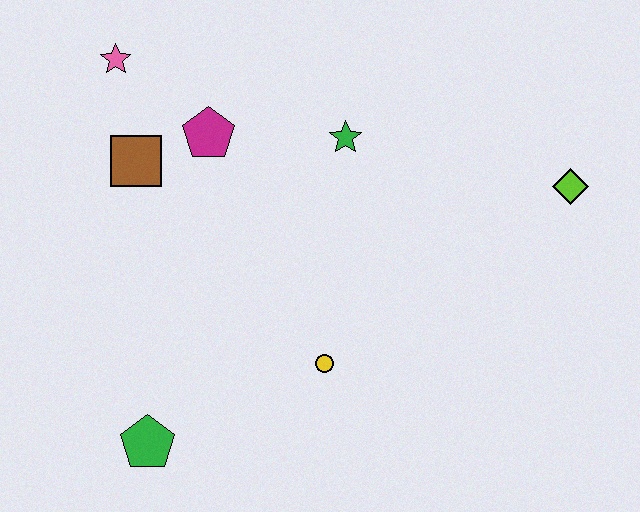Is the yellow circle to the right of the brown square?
Yes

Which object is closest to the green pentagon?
The yellow circle is closest to the green pentagon.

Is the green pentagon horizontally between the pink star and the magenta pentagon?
Yes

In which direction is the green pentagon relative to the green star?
The green pentagon is below the green star.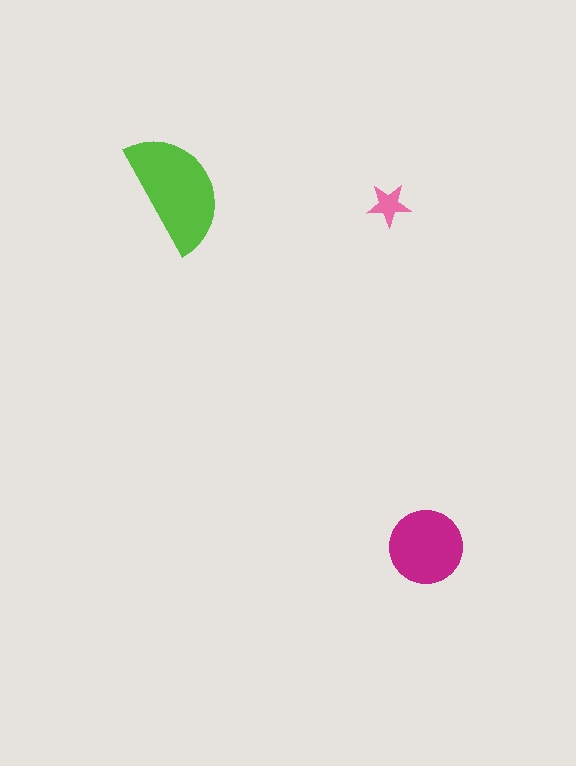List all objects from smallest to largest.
The pink star, the magenta circle, the lime semicircle.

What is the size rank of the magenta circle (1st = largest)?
2nd.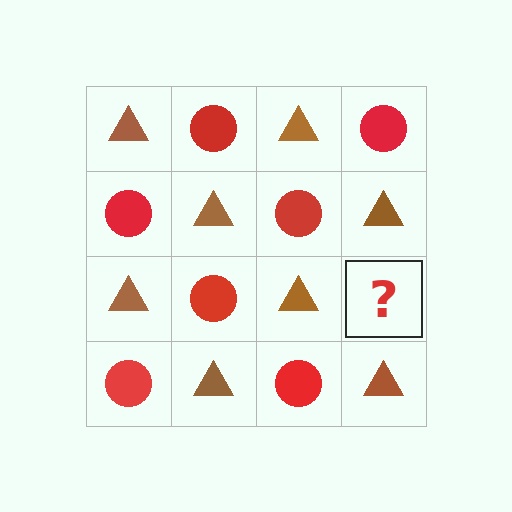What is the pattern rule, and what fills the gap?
The rule is that it alternates brown triangle and red circle in a checkerboard pattern. The gap should be filled with a red circle.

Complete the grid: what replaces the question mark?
The question mark should be replaced with a red circle.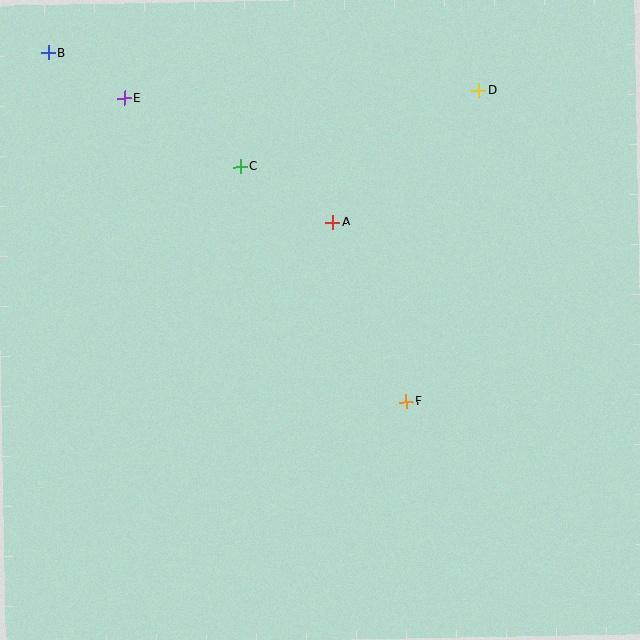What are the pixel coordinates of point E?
Point E is at (124, 98).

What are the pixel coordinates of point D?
Point D is at (479, 90).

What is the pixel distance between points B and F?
The distance between B and F is 500 pixels.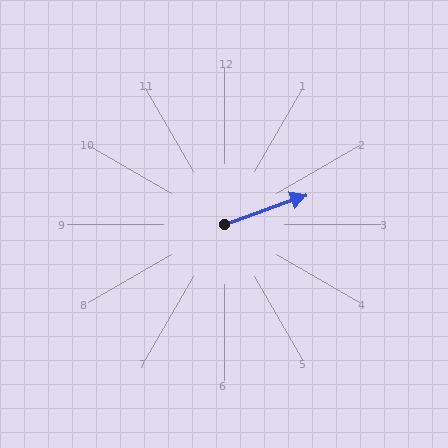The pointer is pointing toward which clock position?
Roughly 2 o'clock.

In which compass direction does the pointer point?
East.